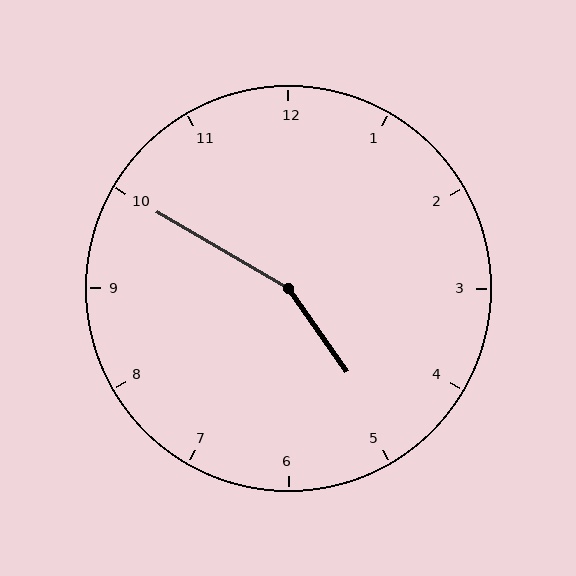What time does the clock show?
4:50.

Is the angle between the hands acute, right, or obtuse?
It is obtuse.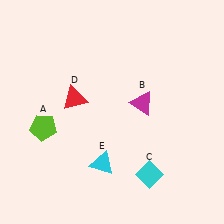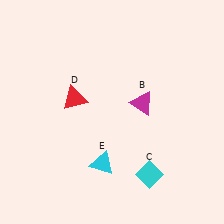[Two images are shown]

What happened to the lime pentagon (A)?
The lime pentagon (A) was removed in Image 2. It was in the bottom-left area of Image 1.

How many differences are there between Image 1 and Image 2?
There is 1 difference between the two images.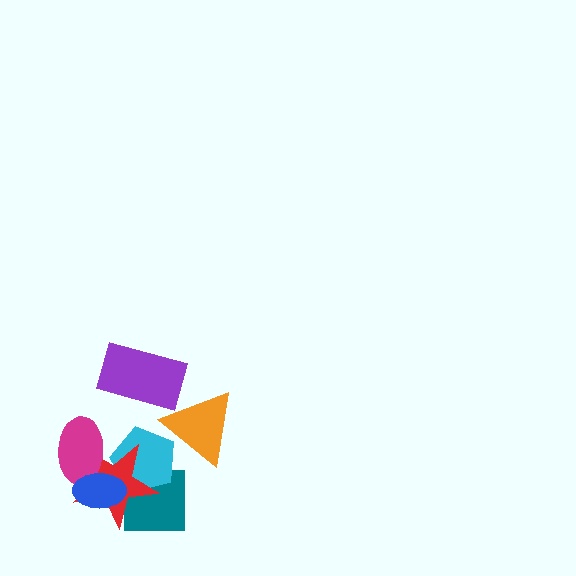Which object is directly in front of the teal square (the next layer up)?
The cyan pentagon is directly in front of the teal square.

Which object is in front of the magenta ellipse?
The blue ellipse is in front of the magenta ellipse.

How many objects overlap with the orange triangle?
1 object overlaps with the orange triangle.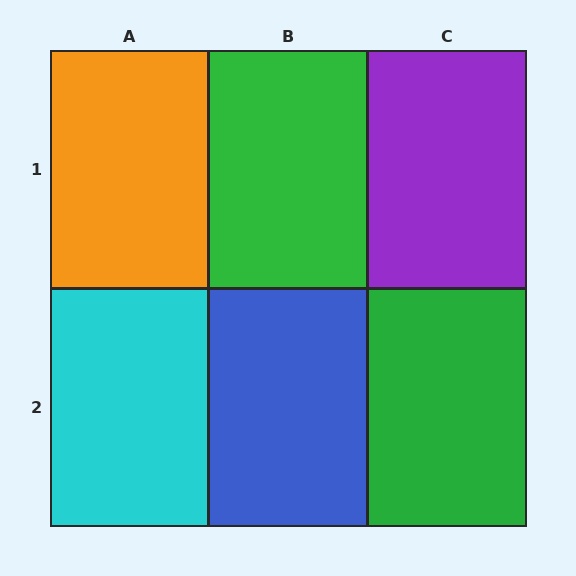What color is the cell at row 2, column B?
Blue.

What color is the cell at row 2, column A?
Cyan.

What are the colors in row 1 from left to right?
Orange, green, purple.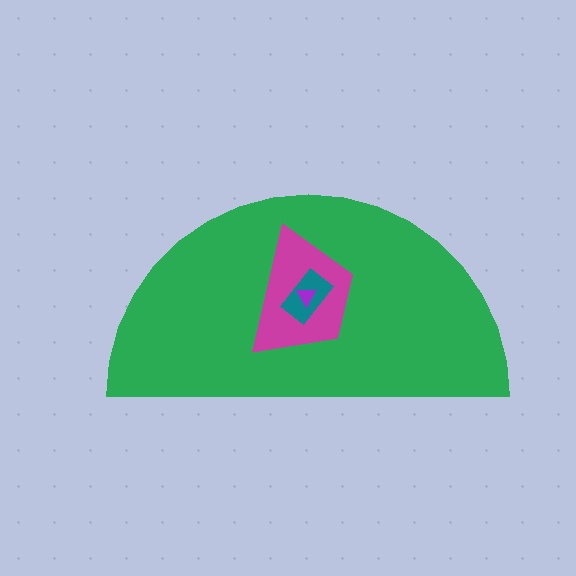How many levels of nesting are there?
4.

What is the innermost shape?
The purple triangle.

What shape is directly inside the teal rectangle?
The purple triangle.